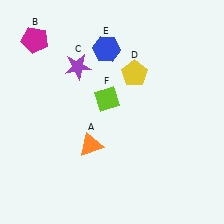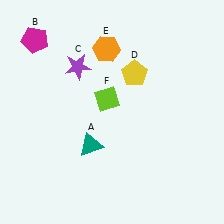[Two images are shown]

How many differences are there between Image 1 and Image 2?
There are 2 differences between the two images.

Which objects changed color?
A changed from orange to teal. E changed from blue to orange.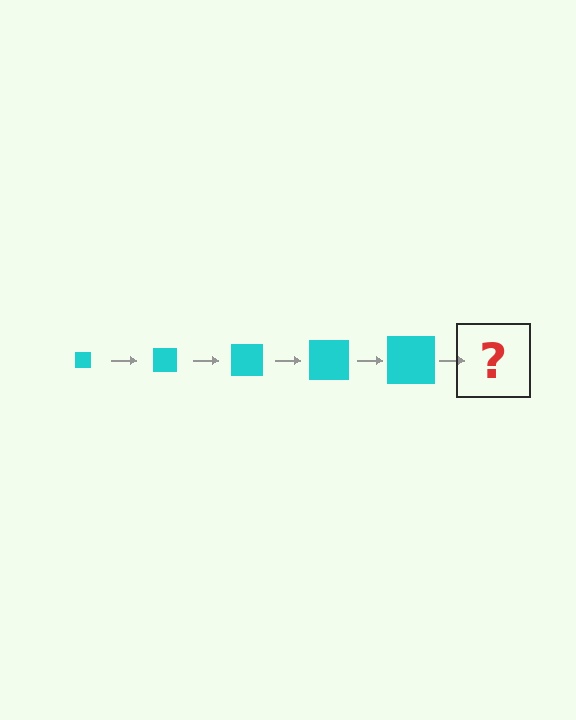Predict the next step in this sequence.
The next step is a cyan square, larger than the previous one.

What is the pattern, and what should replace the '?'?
The pattern is that the square gets progressively larger each step. The '?' should be a cyan square, larger than the previous one.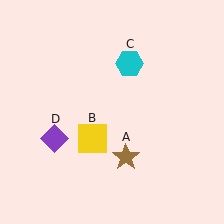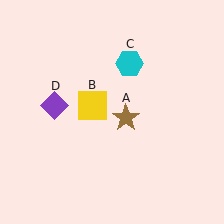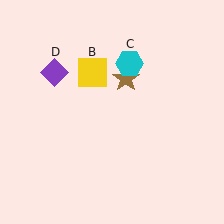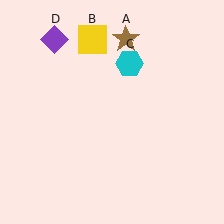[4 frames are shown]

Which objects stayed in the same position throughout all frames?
Cyan hexagon (object C) remained stationary.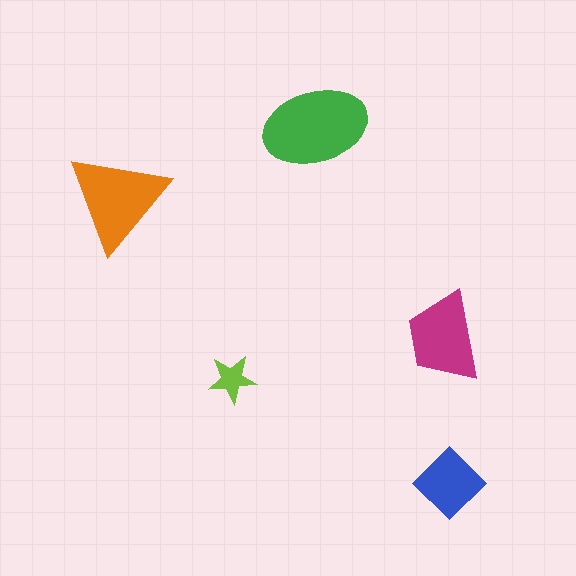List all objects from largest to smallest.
The green ellipse, the orange triangle, the magenta trapezoid, the blue diamond, the lime star.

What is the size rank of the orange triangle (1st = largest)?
2nd.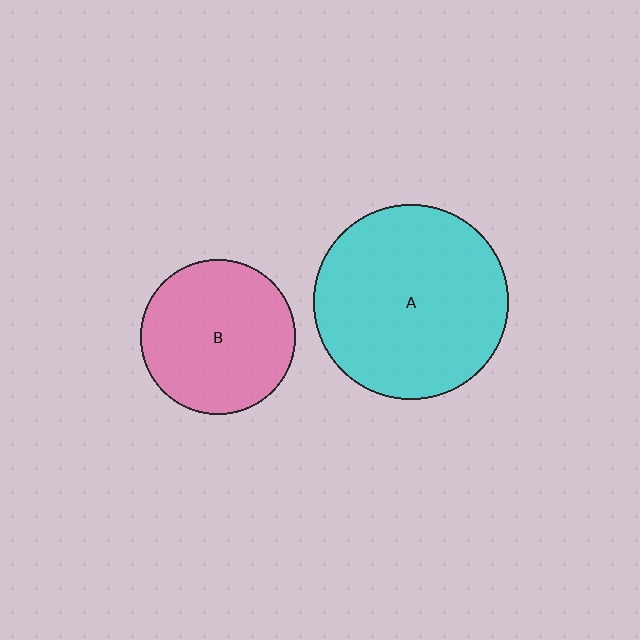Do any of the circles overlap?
No, none of the circles overlap.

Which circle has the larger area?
Circle A (cyan).